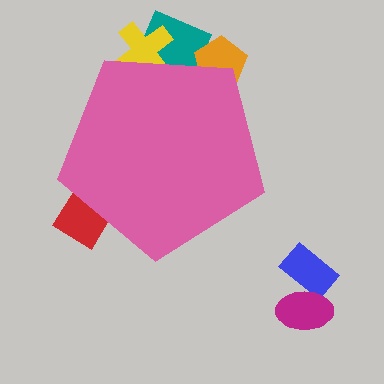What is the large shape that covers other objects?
A pink pentagon.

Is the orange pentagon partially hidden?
Yes, the orange pentagon is partially hidden behind the pink pentagon.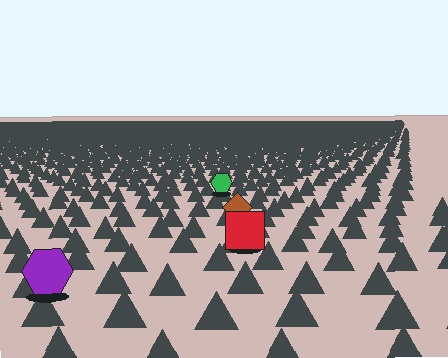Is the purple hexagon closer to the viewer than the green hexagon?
Yes. The purple hexagon is closer — you can tell from the texture gradient: the ground texture is coarser near it.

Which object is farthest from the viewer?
The green hexagon is farthest from the viewer. It appears smaller and the ground texture around it is denser.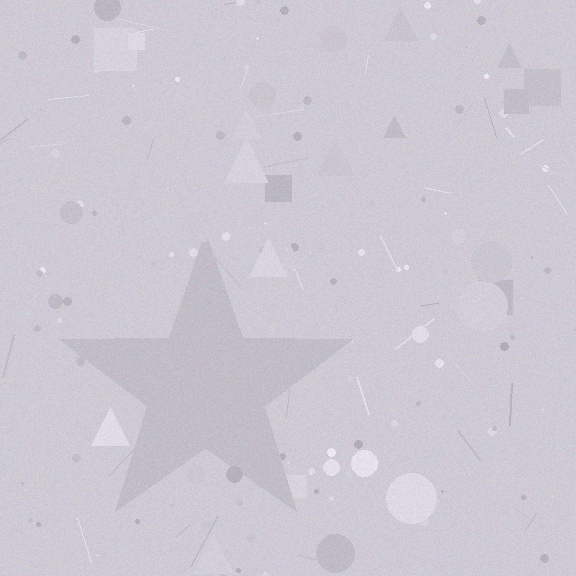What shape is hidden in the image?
A star is hidden in the image.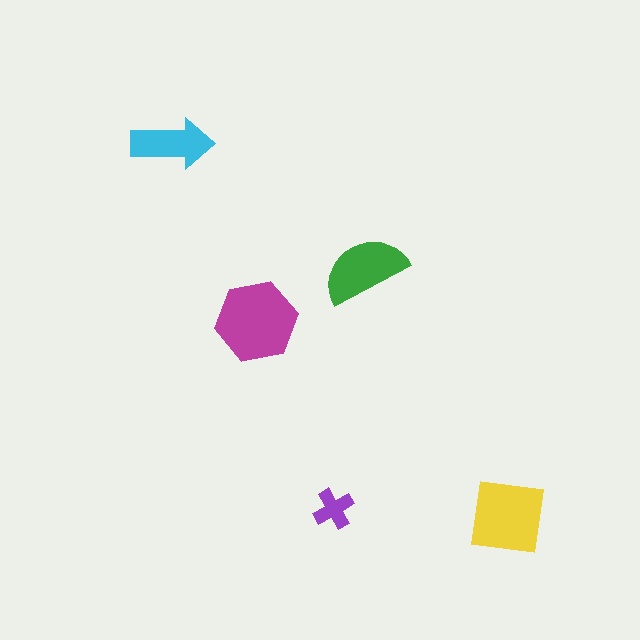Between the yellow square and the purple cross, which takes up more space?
The yellow square.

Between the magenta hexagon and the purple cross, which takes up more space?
The magenta hexagon.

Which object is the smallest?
The purple cross.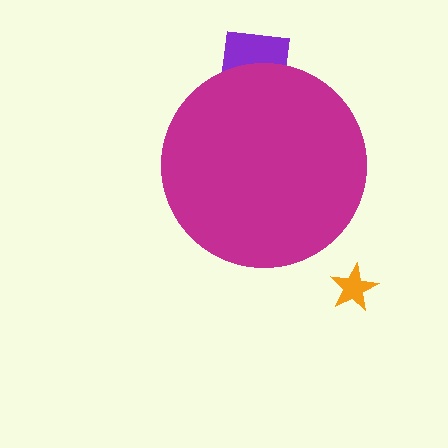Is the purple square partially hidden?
Yes, the purple square is partially hidden behind the magenta circle.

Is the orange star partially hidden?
No, the orange star is fully visible.